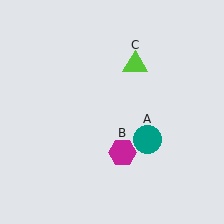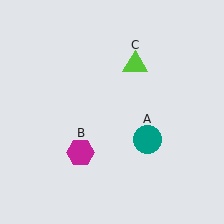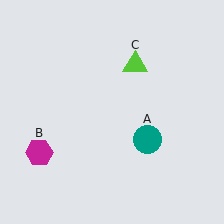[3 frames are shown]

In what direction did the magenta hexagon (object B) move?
The magenta hexagon (object B) moved left.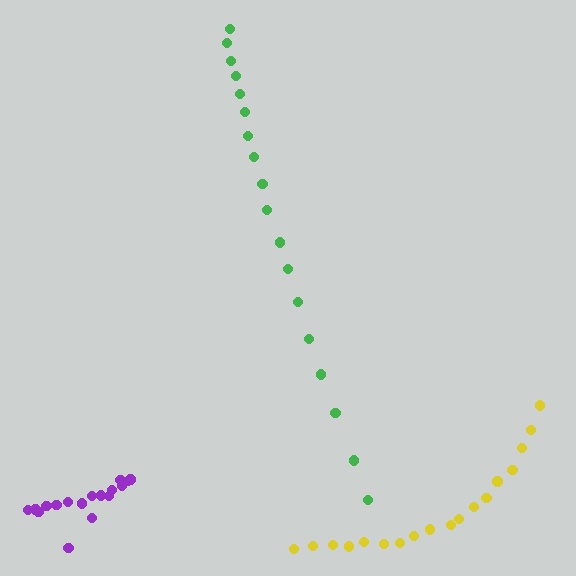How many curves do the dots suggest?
There are 3 distinct paths.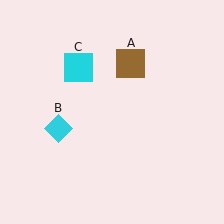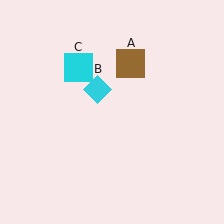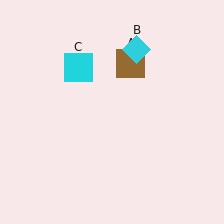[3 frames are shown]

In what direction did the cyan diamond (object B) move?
The cyan diamond (object B) moved up and to the right.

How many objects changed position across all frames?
1 object changed position: cyan diamond (object B).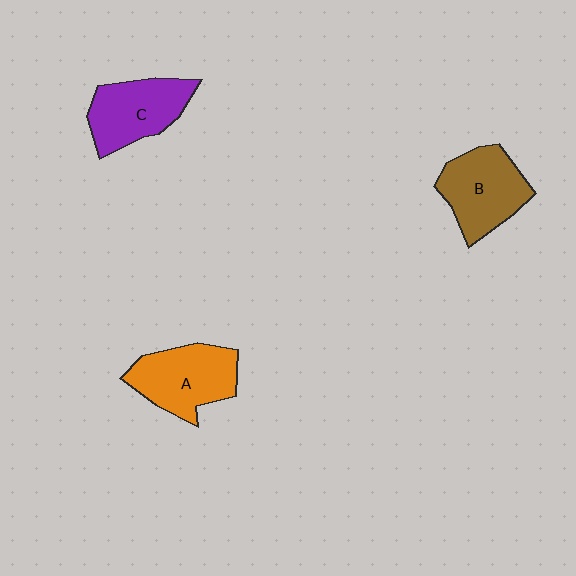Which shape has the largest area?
Shape A (orange).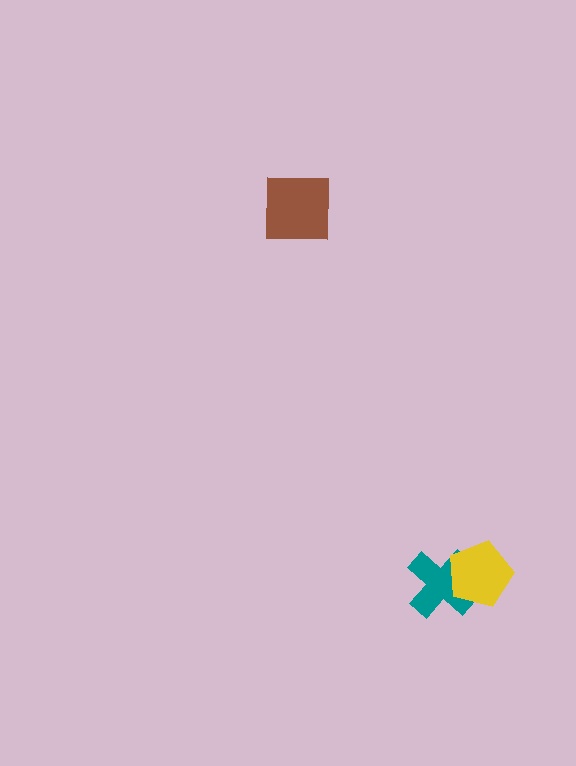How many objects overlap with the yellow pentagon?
1 object overlaps with the yellow pentagon.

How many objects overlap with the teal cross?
1 object overlaps with the teal cross.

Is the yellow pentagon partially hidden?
No, no other shape covers it.